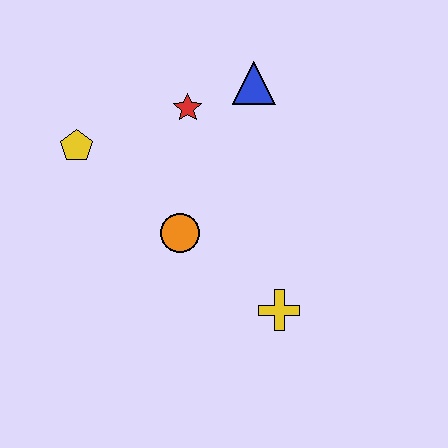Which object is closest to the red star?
The blue triangle is closest to the red star.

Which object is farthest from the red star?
The yellow cross is farthest from the red star.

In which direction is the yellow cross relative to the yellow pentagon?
The yellow cross is to the right of the yellow pentagon.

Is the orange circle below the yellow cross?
No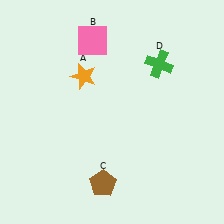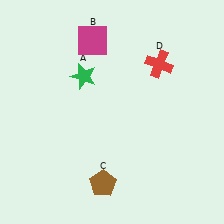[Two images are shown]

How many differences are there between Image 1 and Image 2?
There are 3 differences between the two images.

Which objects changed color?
A changed from orange to green. B changed from pink to magenta. D changed from green to red.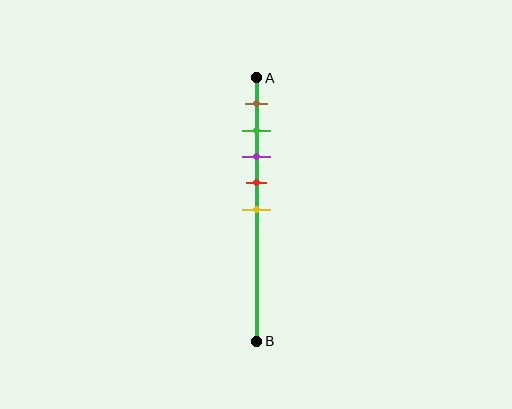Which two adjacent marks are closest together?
The green and purple marks are the closest adjacent pair.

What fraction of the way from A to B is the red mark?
The red mark is approximately 40% (0.4) of the way from A to B.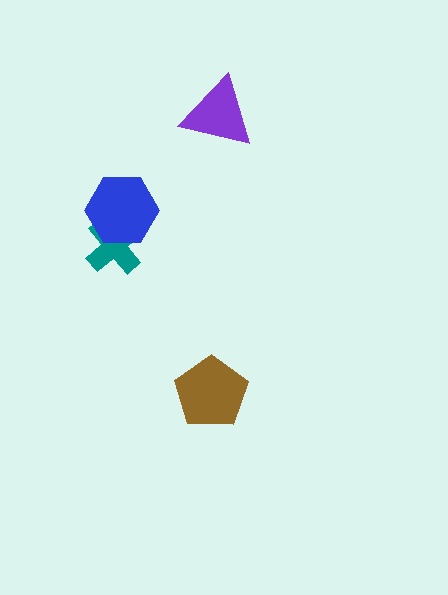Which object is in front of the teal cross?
The blue hexagon is in front of the teal cross.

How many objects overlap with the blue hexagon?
1 object overlaps with the blue hexagon.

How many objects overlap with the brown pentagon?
0 objects overlap with the brown pentagon.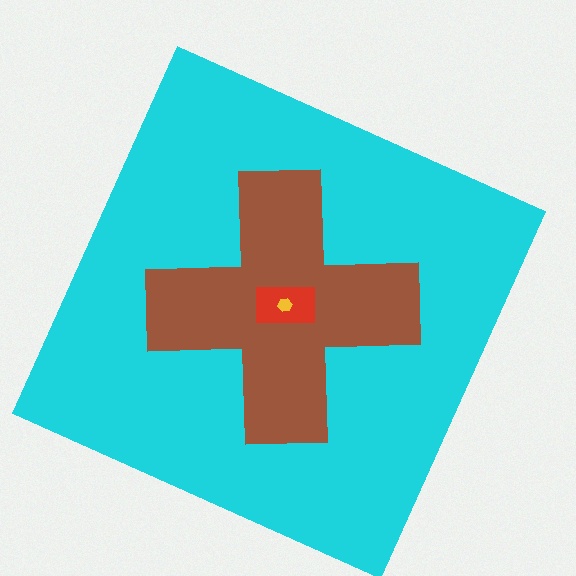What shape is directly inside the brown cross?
The red rectangle.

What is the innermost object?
The yellow hexagon.